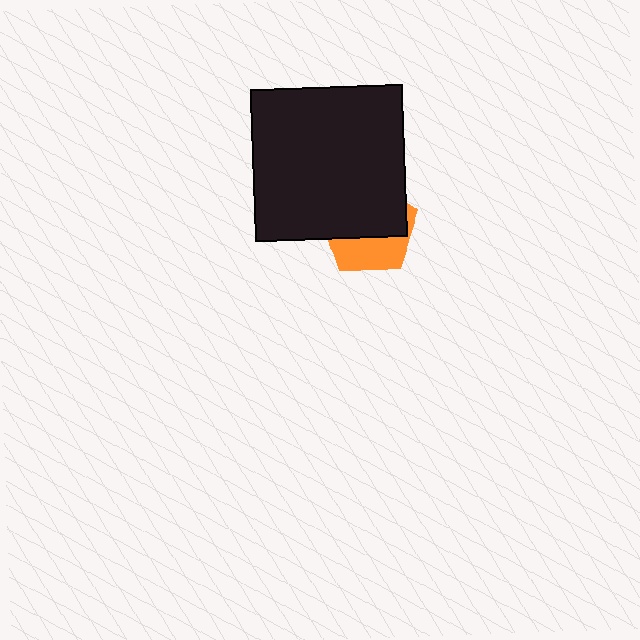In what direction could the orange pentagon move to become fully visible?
The orange pentagon could move down. That would shift it out from behind the black square entirely.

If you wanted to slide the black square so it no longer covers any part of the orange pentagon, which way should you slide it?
Slide it up — that is the most direct way to separate the two shapes.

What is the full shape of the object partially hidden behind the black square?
The partially hidden object is an orange pentagon.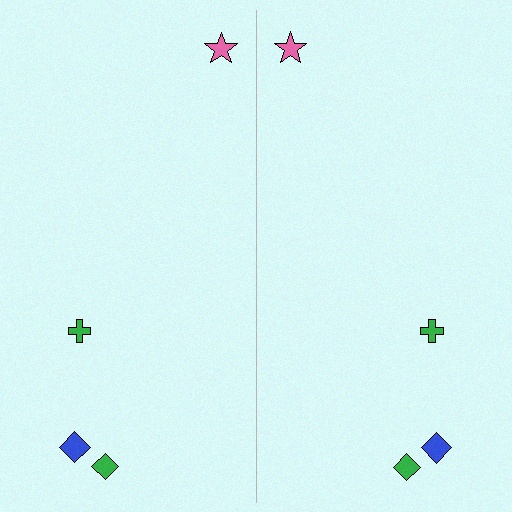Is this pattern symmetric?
Yes, this pattern has bilateral (reflection) symmetry.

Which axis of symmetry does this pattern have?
The pattern has a vertical axis of symmetry running through the center of the image.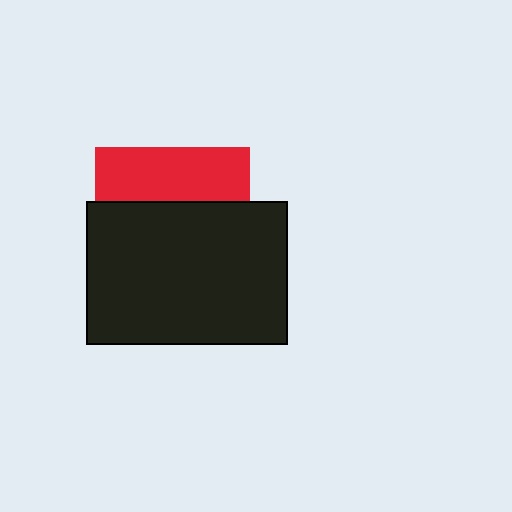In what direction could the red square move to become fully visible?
The red square could move up. That would shift it out from behind the black rectangle entirely.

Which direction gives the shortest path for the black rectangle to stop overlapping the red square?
Moving down gives the shortest separation.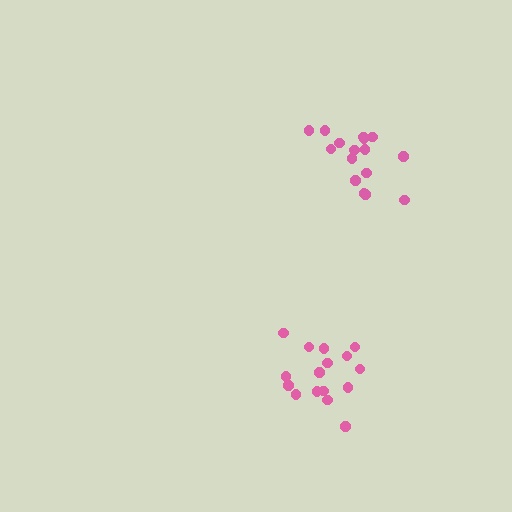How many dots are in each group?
Group 1: 16 dots, Group 2: 16 dots (32 total).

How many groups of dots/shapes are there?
There are 2 groups.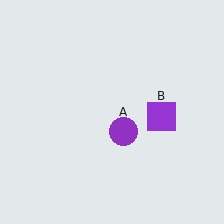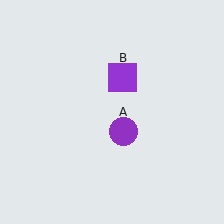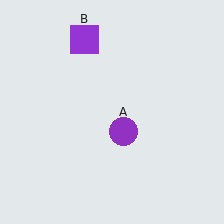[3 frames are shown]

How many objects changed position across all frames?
1 object changed position: purple square (object B).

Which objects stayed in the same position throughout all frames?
Purple circle (object A) remained stationary.